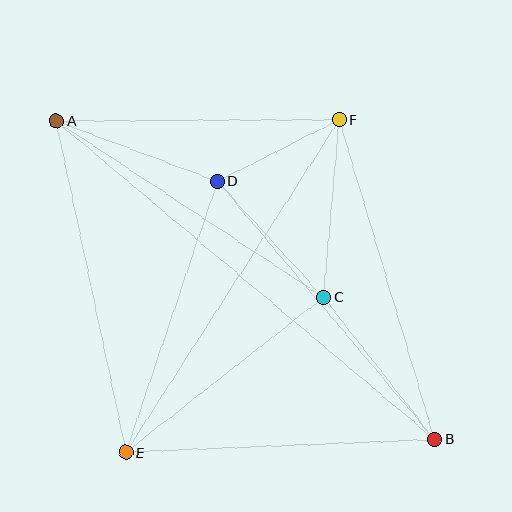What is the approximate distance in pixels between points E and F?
The distance between E and F is approximately 395 pixels.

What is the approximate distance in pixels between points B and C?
The distance between B and C is approximately 180 pixels.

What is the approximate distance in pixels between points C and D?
The distance between C and D is approximately 158 pixels.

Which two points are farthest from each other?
Points A and B are farthest from each other.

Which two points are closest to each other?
Points D and F are closest to each other.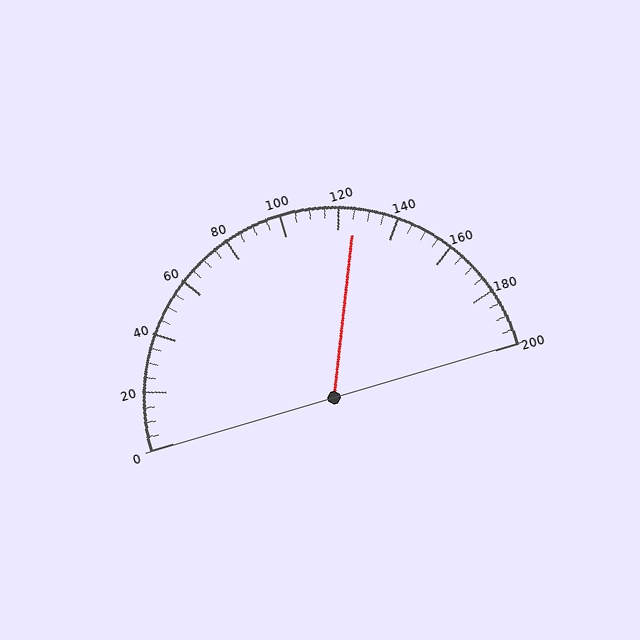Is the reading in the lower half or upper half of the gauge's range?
The reading is in the upper half of the range (0 to 200).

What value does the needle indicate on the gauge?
The needle indicates approximately 125.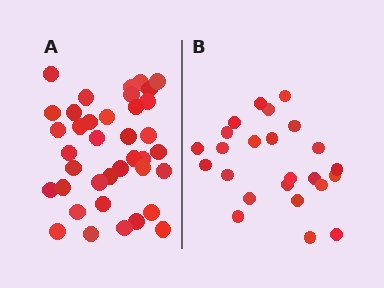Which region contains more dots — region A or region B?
Region A (the left region) has more dots.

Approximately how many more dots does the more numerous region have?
Region A has approximately 15 more dots than region B.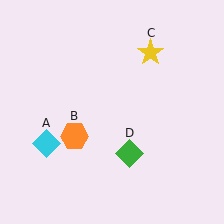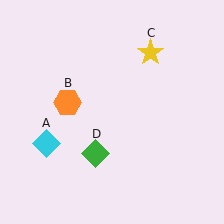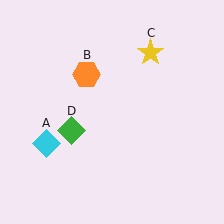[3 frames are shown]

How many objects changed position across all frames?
2 objects changed position: orange hexagon (object B), green diamond (object D).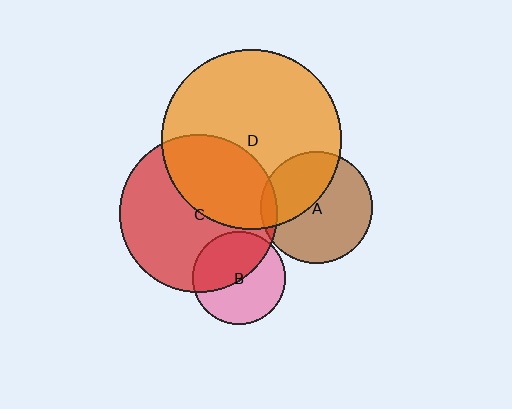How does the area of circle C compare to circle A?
Approximately 2.0 times.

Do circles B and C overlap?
Yes.